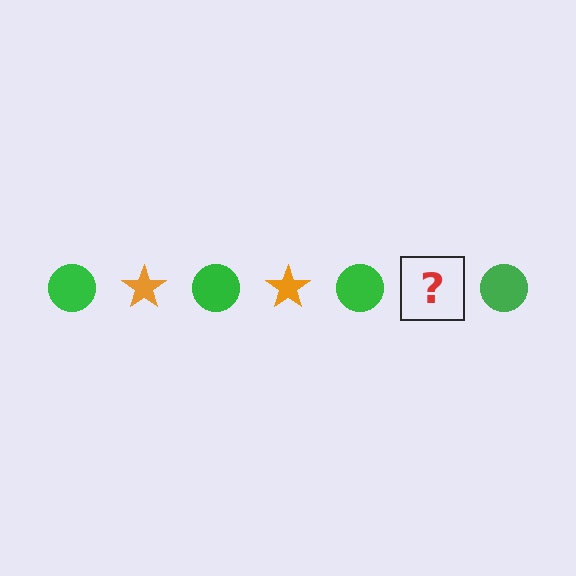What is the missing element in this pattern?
The missing element is an orange star.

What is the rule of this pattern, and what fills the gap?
The rule is that the pattern alternates between green circle and orange star. The gap should be filled with an orange star.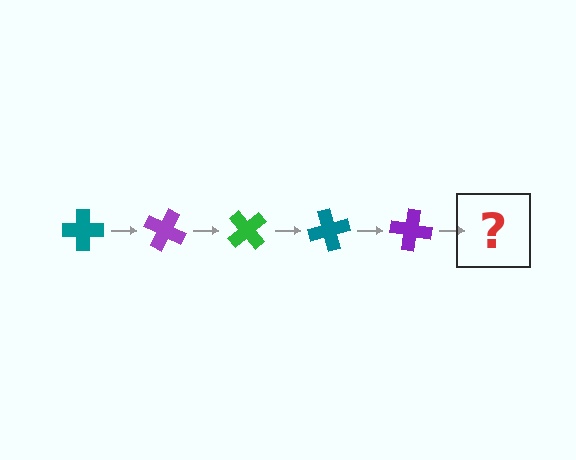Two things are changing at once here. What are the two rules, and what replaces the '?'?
The two rules are that it rotates 25 degrees each step and the color cycles through teal, purple, and green. The '?' should be a green cross, rotated 125 degrees from the start.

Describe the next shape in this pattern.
It should be a green cross, rotated 125 degrees from the start.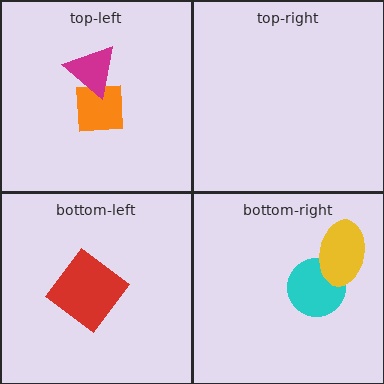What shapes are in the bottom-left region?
The red diamond.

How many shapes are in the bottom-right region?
2.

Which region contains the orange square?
The top-left region.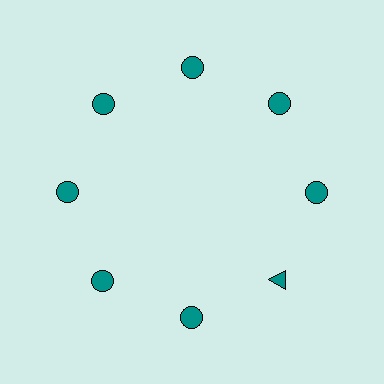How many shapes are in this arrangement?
There are 8 shapes arranged in a ring pattern.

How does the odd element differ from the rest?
It has a different shape: triangle instead of circle.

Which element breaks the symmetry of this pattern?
The teal triangle at roughly the 4 o'clock position breaks the symmetry. All other shapes are teal circles.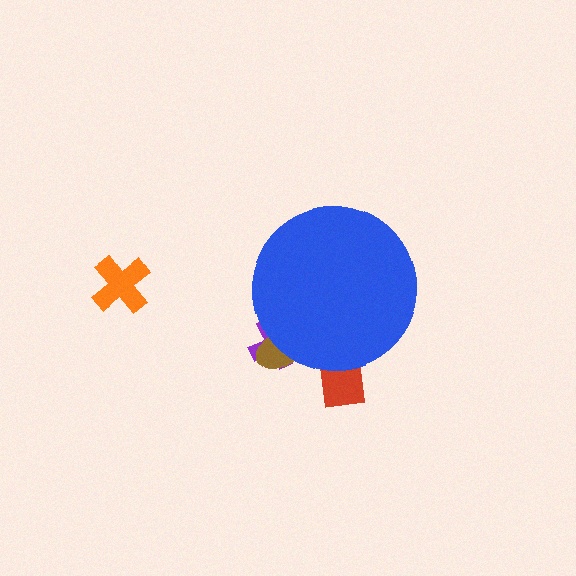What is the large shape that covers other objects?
A blue circle.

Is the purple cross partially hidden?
Yes, the purple cross is partially hidden behind the blue circle.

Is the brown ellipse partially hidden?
Yes, the brown ellipse is partially hidden behind the blue circle.